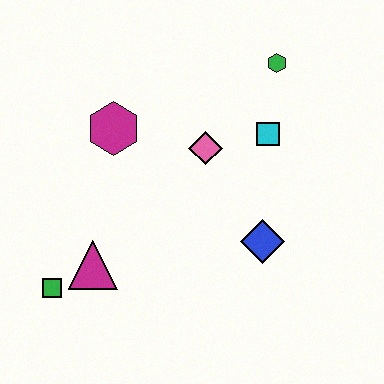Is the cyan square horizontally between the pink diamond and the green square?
No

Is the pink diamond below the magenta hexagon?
Yes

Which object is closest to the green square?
The magenta triangle is closest to the green square.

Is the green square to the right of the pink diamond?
No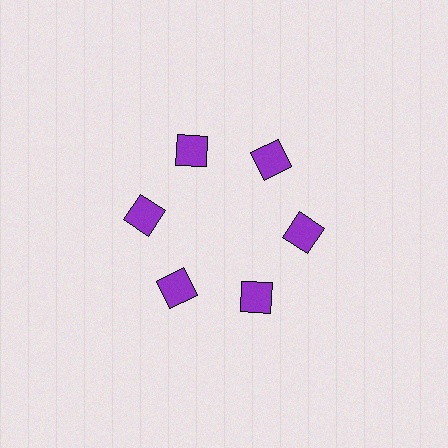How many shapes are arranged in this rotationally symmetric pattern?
There are 6 shapes, arranged in 6 groups of 1.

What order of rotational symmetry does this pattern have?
This pattern has 6-fold rotational symmetry.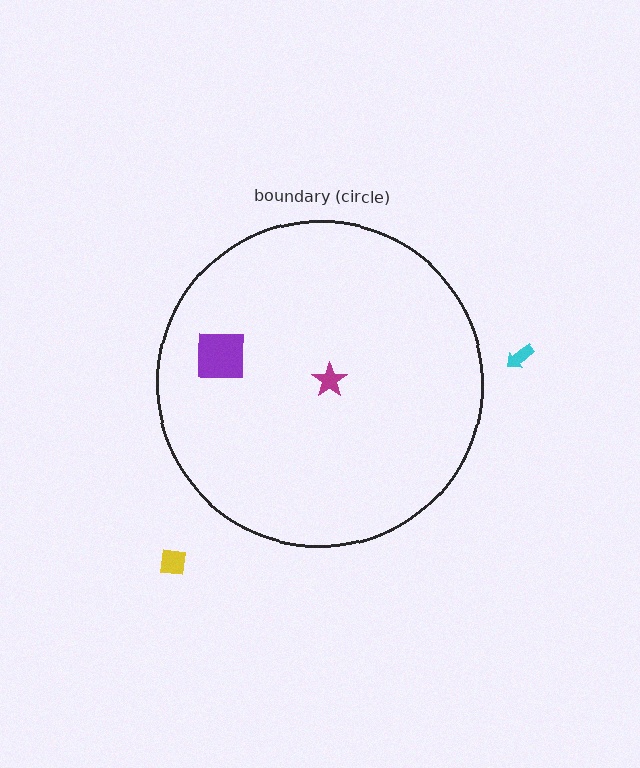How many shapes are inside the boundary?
2 inside, 2 outside.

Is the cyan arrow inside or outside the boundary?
Outside.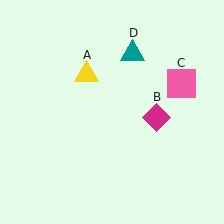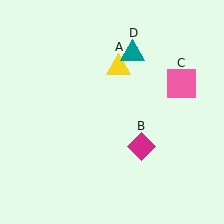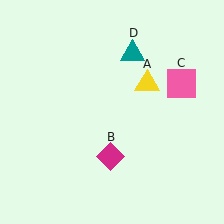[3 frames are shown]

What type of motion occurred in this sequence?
The yellow triangle (object A), magenta diamond (object B) rotated clockwise around the center of the scene.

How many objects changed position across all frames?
2 objects changed position: yellow triangle (object A), magenta diamond (object B).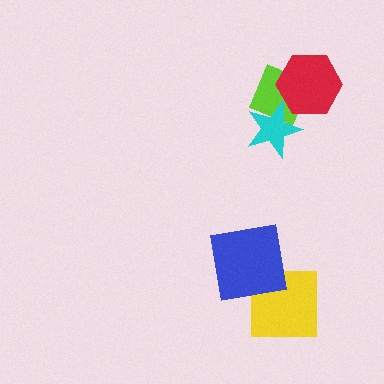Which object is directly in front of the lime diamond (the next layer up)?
The cyan star is directly in front of the lime diamond.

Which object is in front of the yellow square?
The blue square is in front of the yellow square.